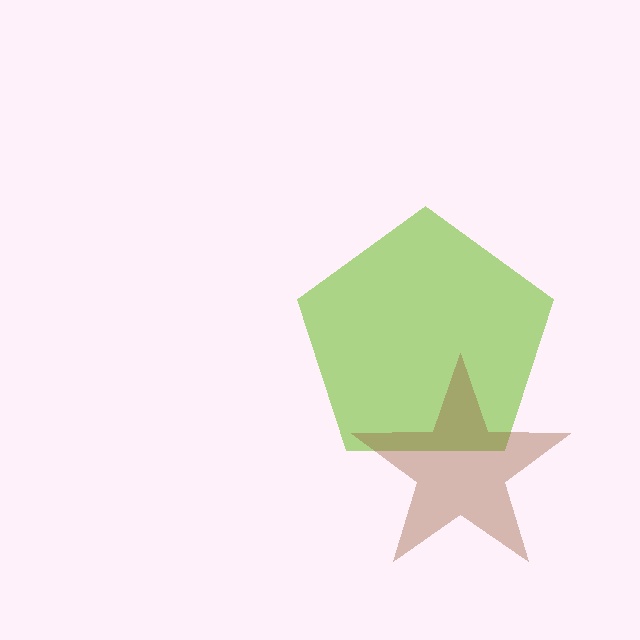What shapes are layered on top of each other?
The layered shapes are: a lime pentagon, a brown star.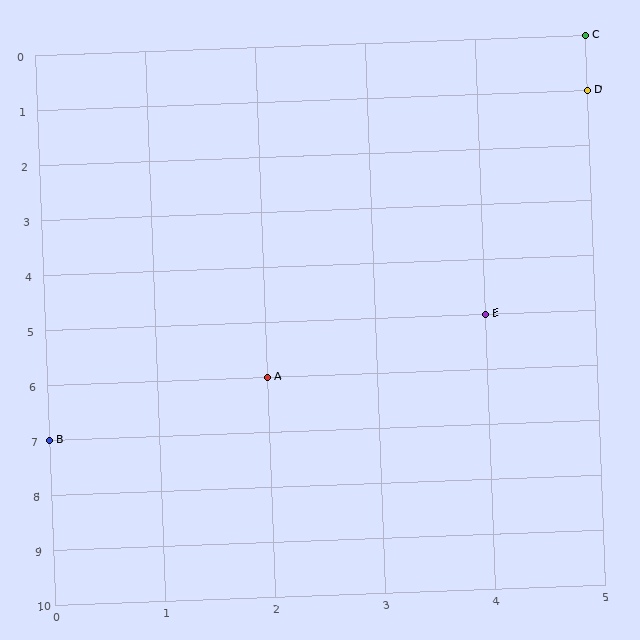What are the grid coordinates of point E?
Point E is at grid coordinates (4, 5).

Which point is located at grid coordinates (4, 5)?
Point E is at (4, 5).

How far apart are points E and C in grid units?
Points E and C are 1 column and 5 rows apart (about 5.1 grid units diagonally).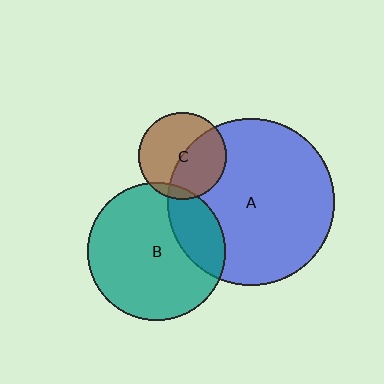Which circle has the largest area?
Circle A (blue).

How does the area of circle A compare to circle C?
Approximately 3.6 times.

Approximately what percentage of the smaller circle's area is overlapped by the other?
Approximately 25%.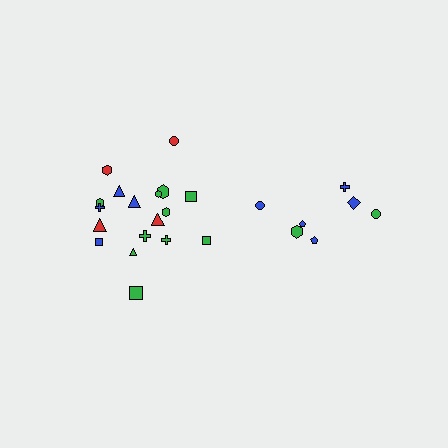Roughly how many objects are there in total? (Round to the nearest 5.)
Roughly 25 objects in total.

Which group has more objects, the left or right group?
The left group.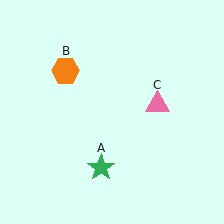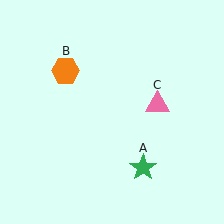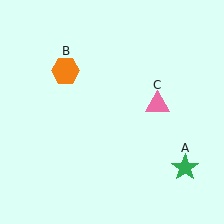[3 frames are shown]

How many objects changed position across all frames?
1 object changed position: green star (object A).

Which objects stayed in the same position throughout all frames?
Orange hexagon (object B) and pink triangle (object C) remained stationary.